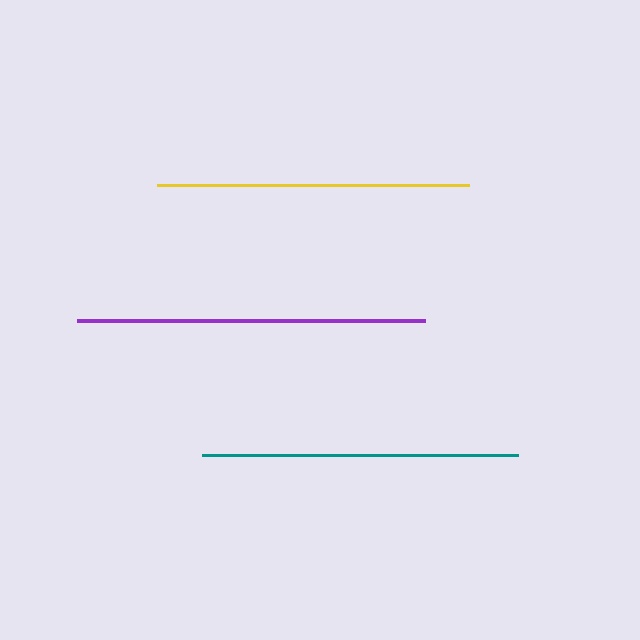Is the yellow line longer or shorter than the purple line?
The purple line is longer than the yellow line.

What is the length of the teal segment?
The teal segment is approximately 316 pixels long.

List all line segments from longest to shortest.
From longest to shortest: purple, teal, yellow.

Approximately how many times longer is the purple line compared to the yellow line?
The purple line is approximately 1.1 times the length of the yellow line.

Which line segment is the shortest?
The yellow line is the shortest at approximately 312 pixels.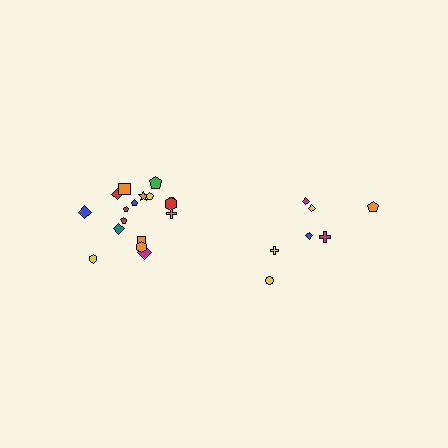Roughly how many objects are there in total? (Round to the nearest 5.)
Roughly 25 objects in total.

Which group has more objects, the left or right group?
The left group.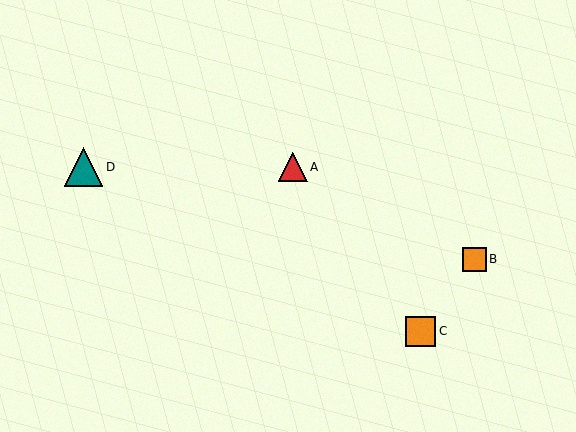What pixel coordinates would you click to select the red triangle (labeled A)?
Click at (293, 167) to select the red triangle A.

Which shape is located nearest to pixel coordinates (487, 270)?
The orange square (labeled B) at (474, 259) is nearest to that location.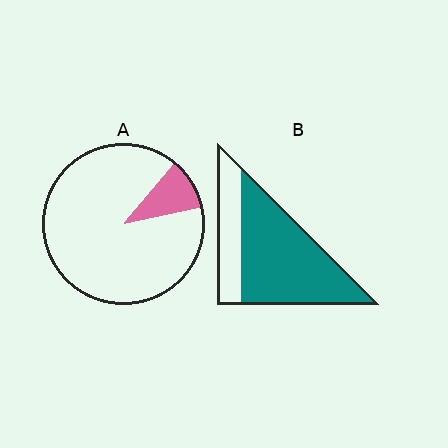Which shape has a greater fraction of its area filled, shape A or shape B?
Shape B.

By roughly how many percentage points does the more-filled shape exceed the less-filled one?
By roughly 60 percentage points (B over A).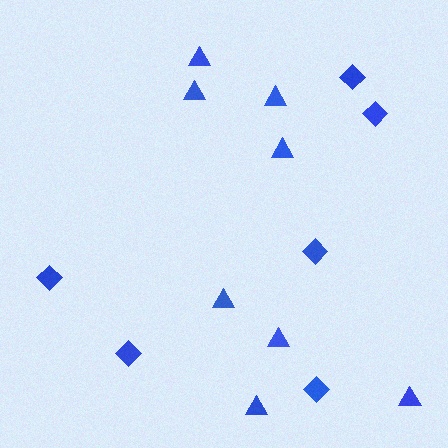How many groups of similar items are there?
There are 2 groups: one group of triangles (8) and one group of diamonds (6).